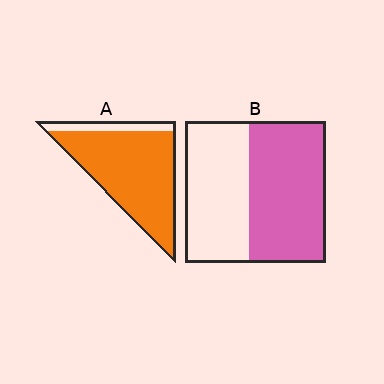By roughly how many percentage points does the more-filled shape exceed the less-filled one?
By roughly 30 percentage points (A over B).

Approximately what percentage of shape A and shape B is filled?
A is approximately 85% and B is approximately 55%.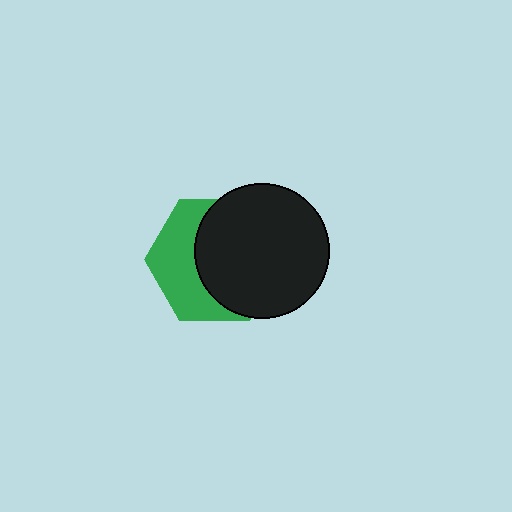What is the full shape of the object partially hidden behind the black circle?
The partially hidden object is a green hexagon.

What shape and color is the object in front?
The object in front is a black circle.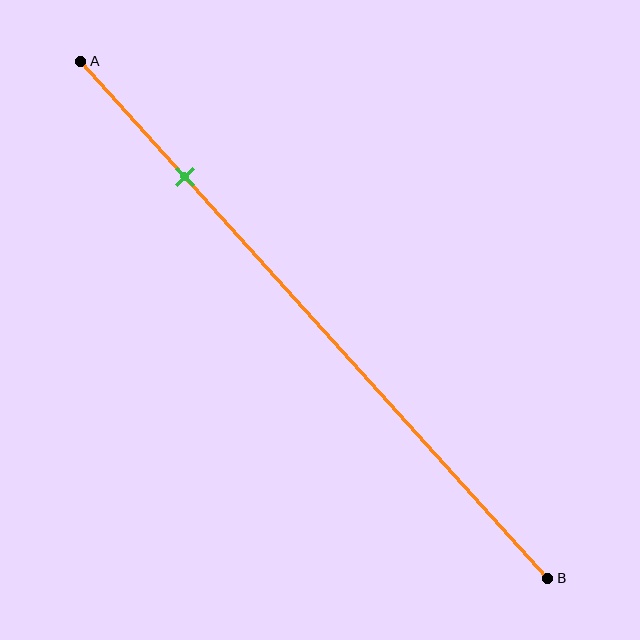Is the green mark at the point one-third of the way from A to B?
No, the mark is at about 20% from A, not at the 33% one-third point.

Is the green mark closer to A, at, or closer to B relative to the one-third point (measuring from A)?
The green mark is closer to point A than the one-third point of segment AB.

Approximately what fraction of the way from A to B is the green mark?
The green mark is approximately 20% of the way from A to B.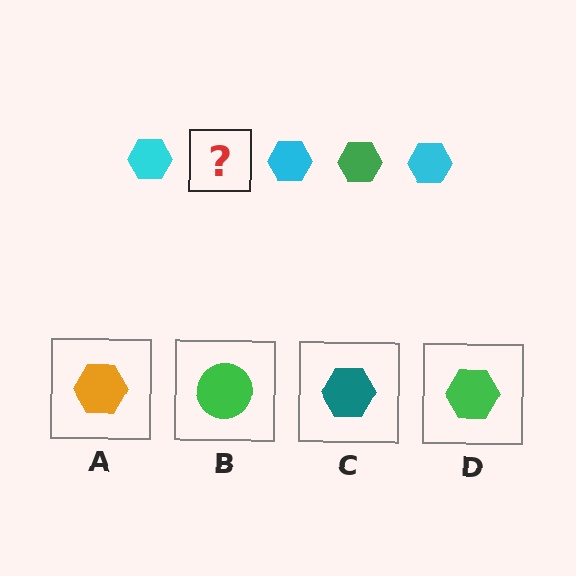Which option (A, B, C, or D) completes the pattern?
D.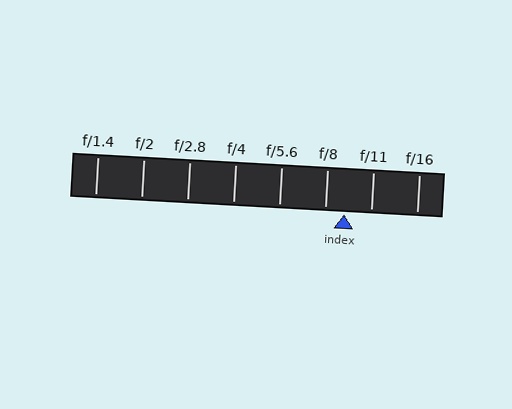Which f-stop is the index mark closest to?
The index mark is closest to f/8.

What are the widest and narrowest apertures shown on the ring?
The widest aperture shown is f/1.4 and the narrowest is f/16.